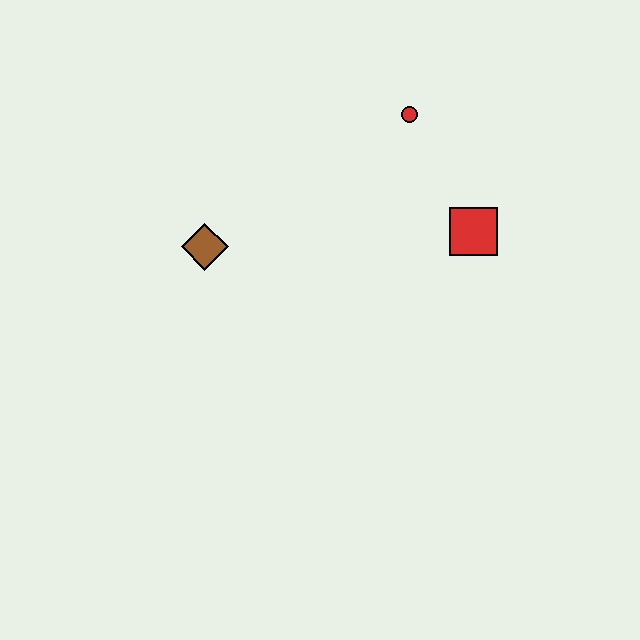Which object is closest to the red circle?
The red square is closest to the red circle.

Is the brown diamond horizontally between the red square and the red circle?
No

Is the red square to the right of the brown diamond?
Yes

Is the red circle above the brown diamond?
Yes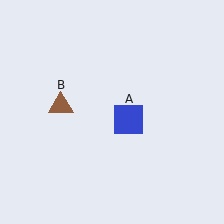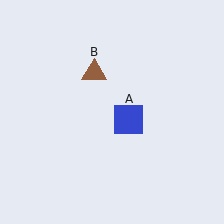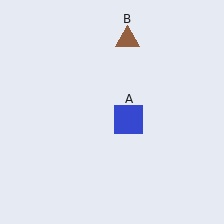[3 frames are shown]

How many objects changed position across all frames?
1 object changed position: brown triangle (object B).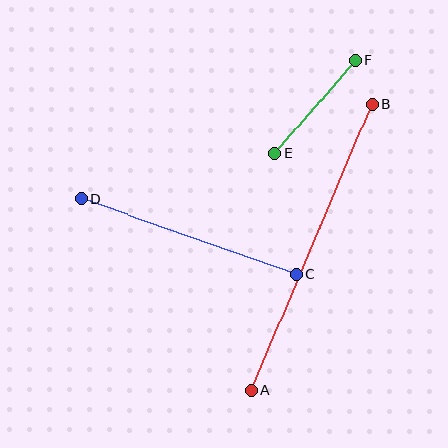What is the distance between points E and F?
The distance is approximately 123 pixels.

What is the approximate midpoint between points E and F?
The midpoint is at approximately (315, 107) pixels.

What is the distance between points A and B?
The distance is approximately 311 pixels.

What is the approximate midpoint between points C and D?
The midpoint is at approximately (189, 237) pixels.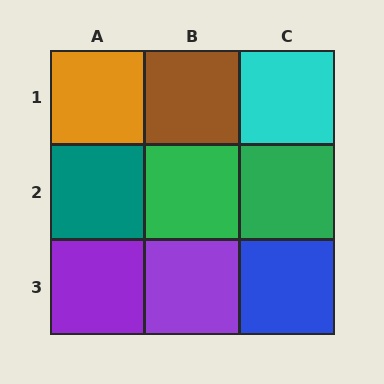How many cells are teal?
1 cell is teal.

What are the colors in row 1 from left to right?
Orange, brown, cyan.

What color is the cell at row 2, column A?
Teal.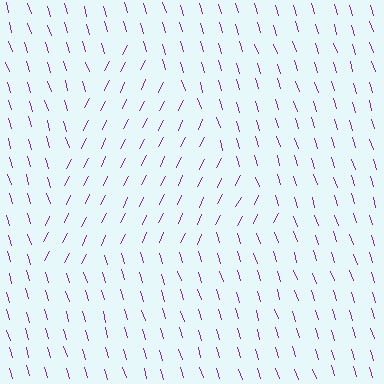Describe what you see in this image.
The image is filled with small purple line segments. A triangle region in the image has lines oriented differently from the surrounding lines, creating a visible texture boundary.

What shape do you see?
I see a triangle.